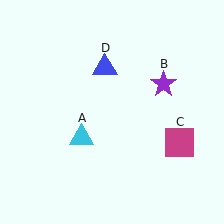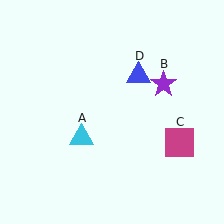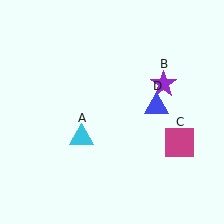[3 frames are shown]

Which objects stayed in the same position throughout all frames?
Cyan triangle (object A) and purple star (object B) and magenta square (object C) remained stationary.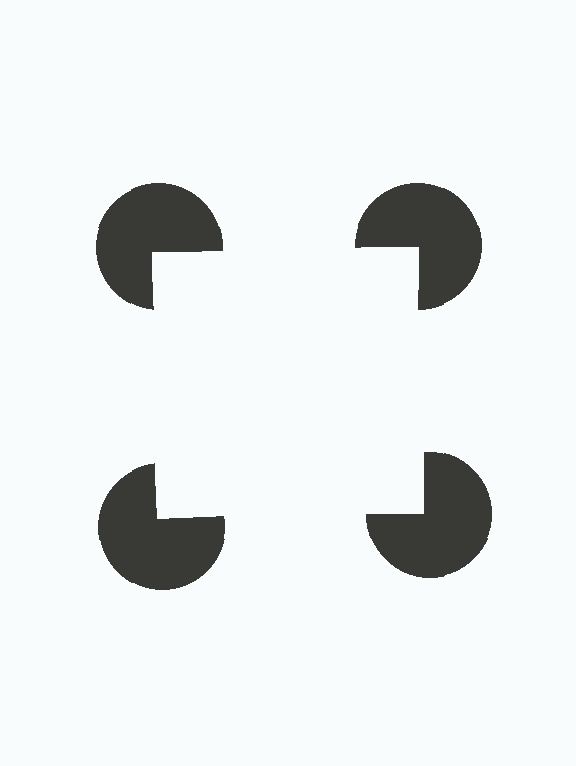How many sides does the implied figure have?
4 sides.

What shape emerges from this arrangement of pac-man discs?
An illusory square — its edges are inferred from the aligned wedge cuts in the pac-man discs, not physically drawn.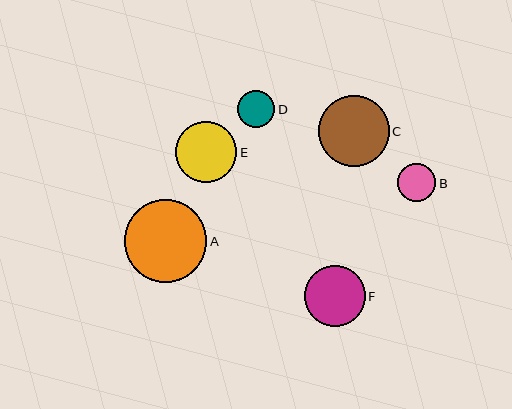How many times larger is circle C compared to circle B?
Circle C is approximately 1.9 times the size of circle B.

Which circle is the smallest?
Circle D is the smallest with a size of approximately 37 pixels.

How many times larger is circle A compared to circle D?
Circle A is approximately 2.2 times the size of circle D.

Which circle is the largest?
Circle A is the largest with a size of approximately 82 pixels.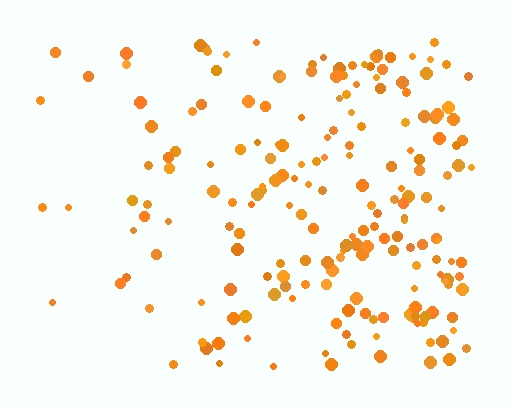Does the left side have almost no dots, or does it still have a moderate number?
Still a moderate number, just noticeably fewer than the right.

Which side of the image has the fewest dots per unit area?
The left.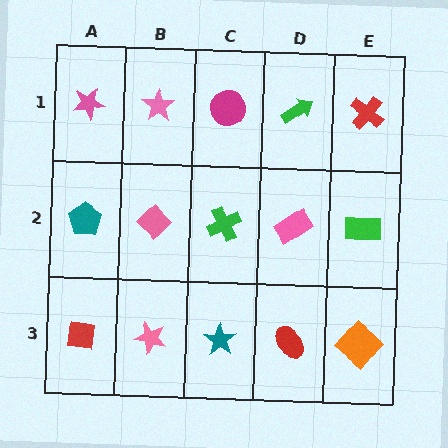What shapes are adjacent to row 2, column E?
A red cross (row 1, column E), an orange diamond (row 3, column E), a pink rectangle (row 2, column D).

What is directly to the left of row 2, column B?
A teal pentagon.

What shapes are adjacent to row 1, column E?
A green rectangle (row 2, column E), a green arrow (row 1, column D).